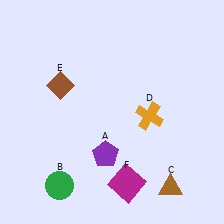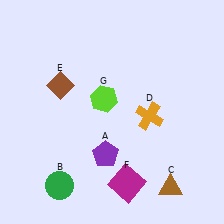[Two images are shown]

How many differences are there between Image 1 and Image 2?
There is 1 difference between the two images.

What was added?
A lime hexagon (G) was added in Image 2.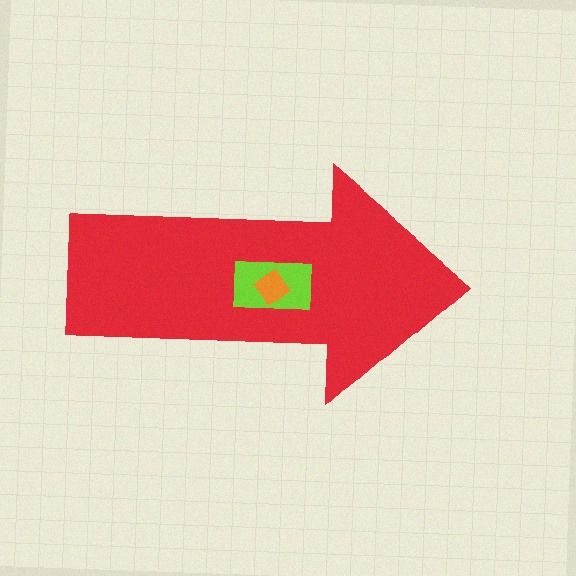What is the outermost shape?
The red arrow.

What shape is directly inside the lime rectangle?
The orange diamond.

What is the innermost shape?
The orange diamond.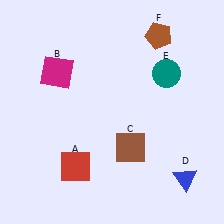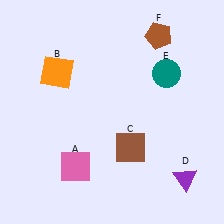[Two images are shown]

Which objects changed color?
A changed from red to pink. B changed from magenta to orange. D changed from blue to purple.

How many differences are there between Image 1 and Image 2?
There are 3 differences between the two images.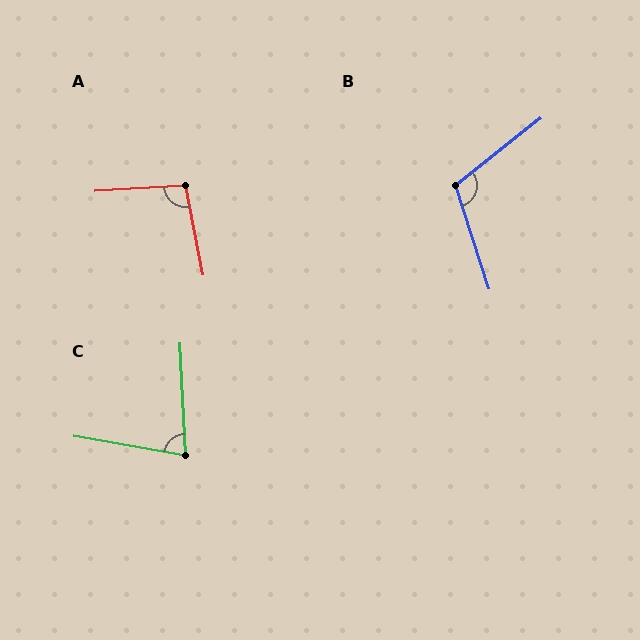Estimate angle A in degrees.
Approximately 97 degrees.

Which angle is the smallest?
C, at approximately 78 degrees.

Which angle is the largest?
B, at approximately 111 degrees.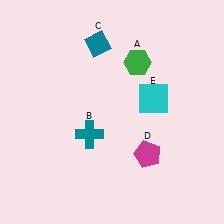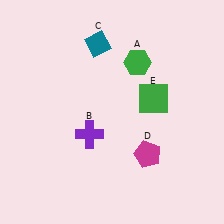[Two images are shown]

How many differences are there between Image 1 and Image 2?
There are 2 differences between the two images.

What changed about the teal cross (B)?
In Image 1, B is teal. In Image 2, it changed to purple.